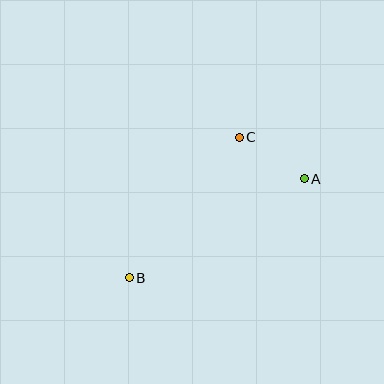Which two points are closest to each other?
Points A and C are closest to each other.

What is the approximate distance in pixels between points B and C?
The distance between B and C is approximately 178 pixels.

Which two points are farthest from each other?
Points A and B are farthest from each other.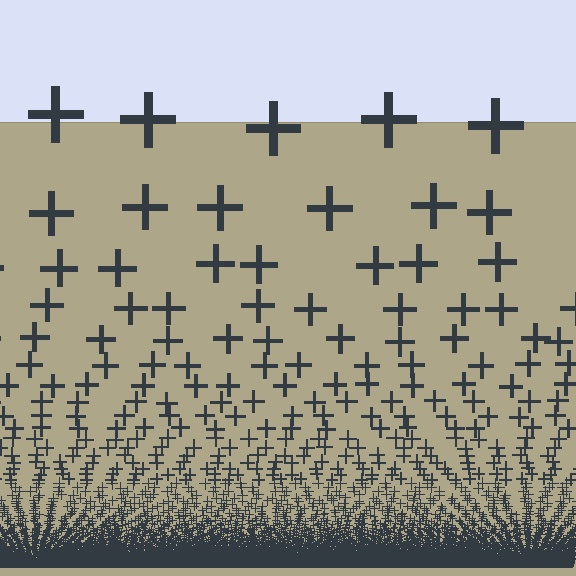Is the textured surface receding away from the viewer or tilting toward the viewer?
The surface appears to tilt toward the viewer. Texture elements get larger and sparser toward the top.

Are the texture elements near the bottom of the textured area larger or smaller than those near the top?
Smaller. The gradient is inverted — elements near the bottom are smaller and denser.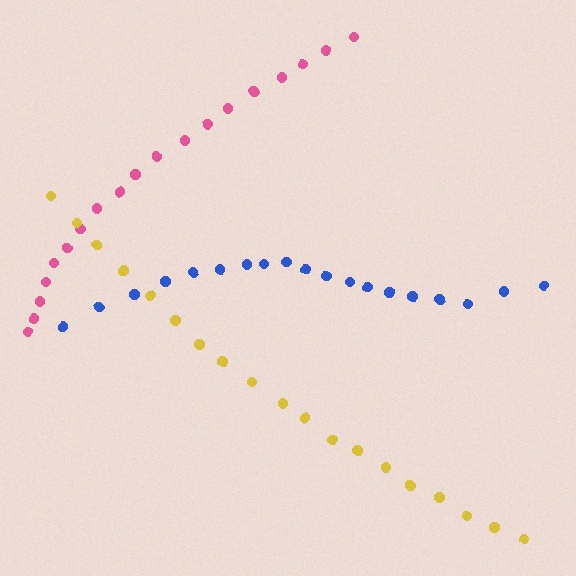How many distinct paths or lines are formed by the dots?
There are 3 distinct paths.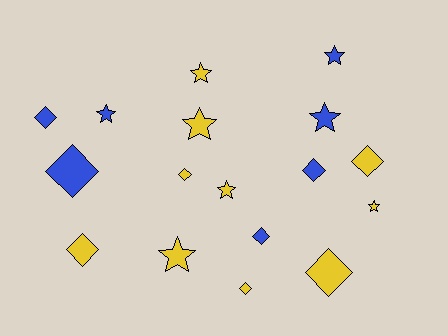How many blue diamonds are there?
There are 4 blue diamonds.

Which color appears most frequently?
Yellow, with 10 objects.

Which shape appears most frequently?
Diamond, with 9 objects.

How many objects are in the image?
There are 17 objects.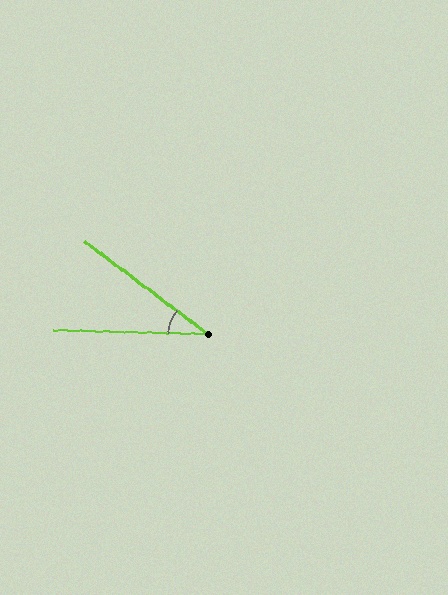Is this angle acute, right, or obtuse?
It is acute.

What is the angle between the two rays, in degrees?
Approximately 36 degrees.